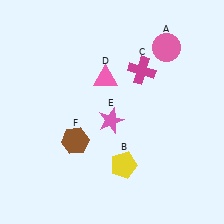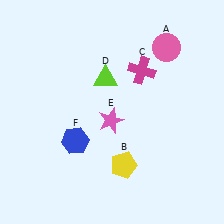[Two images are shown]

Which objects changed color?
D changed from pink to lime. F changed from brown to blue.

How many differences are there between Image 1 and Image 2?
There are 2 differences between the two images.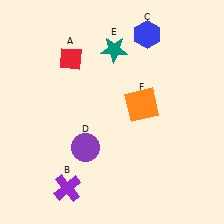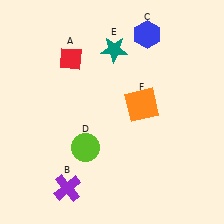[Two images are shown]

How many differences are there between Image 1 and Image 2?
There is 1 difference between the two images.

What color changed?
The circle (D) changed from purple in Image 1 to lime in Image 2.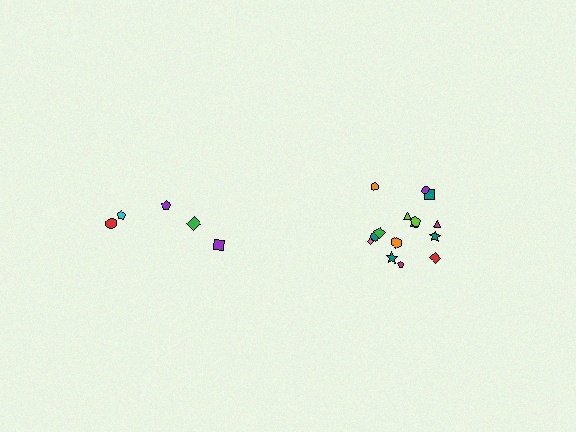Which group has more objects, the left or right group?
The right group.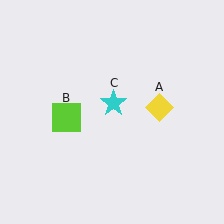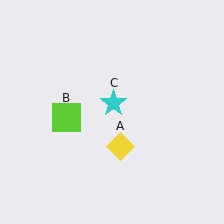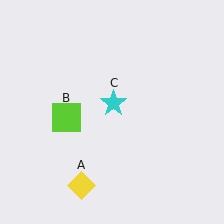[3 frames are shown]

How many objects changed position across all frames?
1 object changed position: yellow diamond (object A).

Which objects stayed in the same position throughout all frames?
Lime square (object B) and cyan star (object C) remained stationary.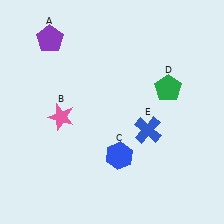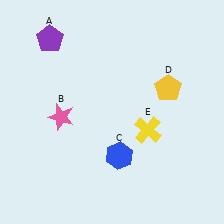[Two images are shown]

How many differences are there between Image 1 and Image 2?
There are 2 differences between the two images.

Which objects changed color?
D changed from green to yellow. E changed from blue to yellow.